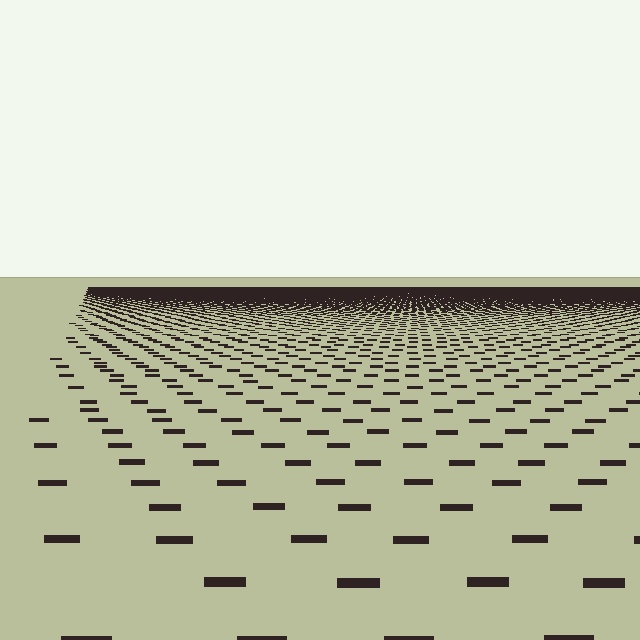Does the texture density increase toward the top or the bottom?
Density increases toward the top.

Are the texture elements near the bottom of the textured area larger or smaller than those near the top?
Larger. Near the bottom, elements are closer to the viewer and appear at a bigger on-screen size.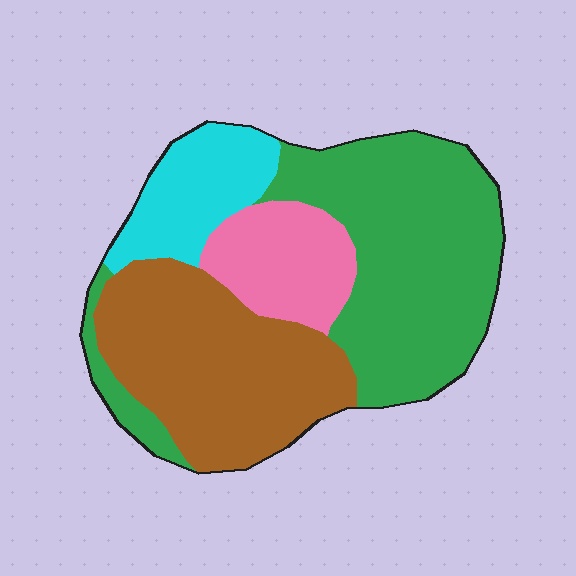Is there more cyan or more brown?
Brown.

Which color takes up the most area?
Green, at roughly 40%.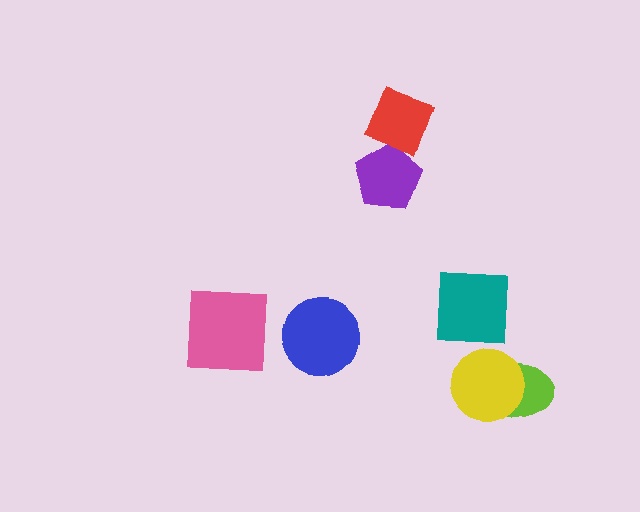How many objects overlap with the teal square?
0 objects overlap with the teal square.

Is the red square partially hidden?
No, no other shape covers it.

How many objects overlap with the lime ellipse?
1 object overlaps with the lime ellipse.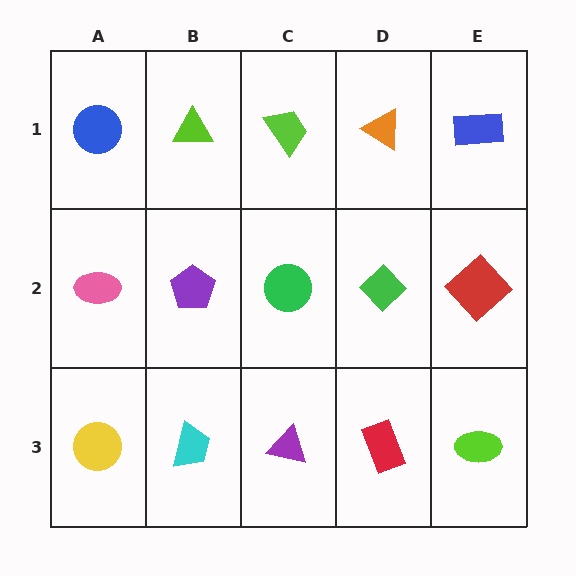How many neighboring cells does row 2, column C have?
4.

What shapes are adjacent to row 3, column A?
A pink ellipse (row 2, column A), a cyan trapezoid (row 3, column B).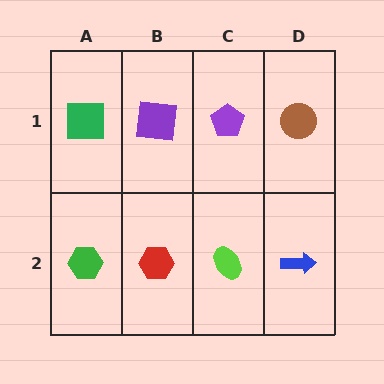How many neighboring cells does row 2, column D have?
2.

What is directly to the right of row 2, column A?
A red hexagon.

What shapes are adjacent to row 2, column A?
A green square (row 1, column A), a red hexagon (row 2, column B).